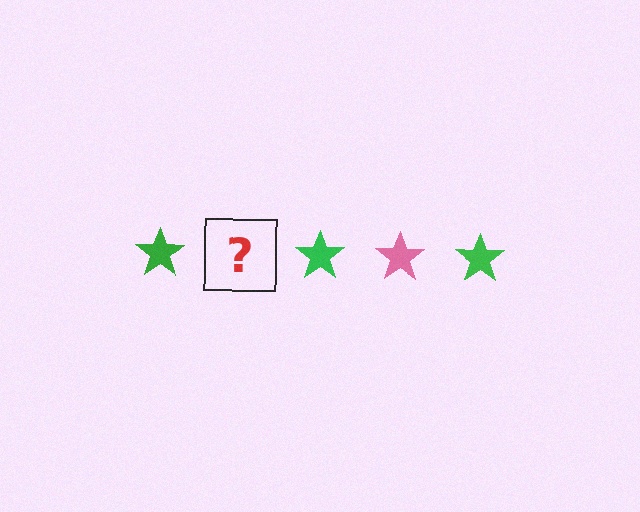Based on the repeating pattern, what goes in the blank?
The blank should be a pink star.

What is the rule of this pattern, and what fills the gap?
The rule is that the pattern cycles through green, pink stars. The gap should be filled with a pink star.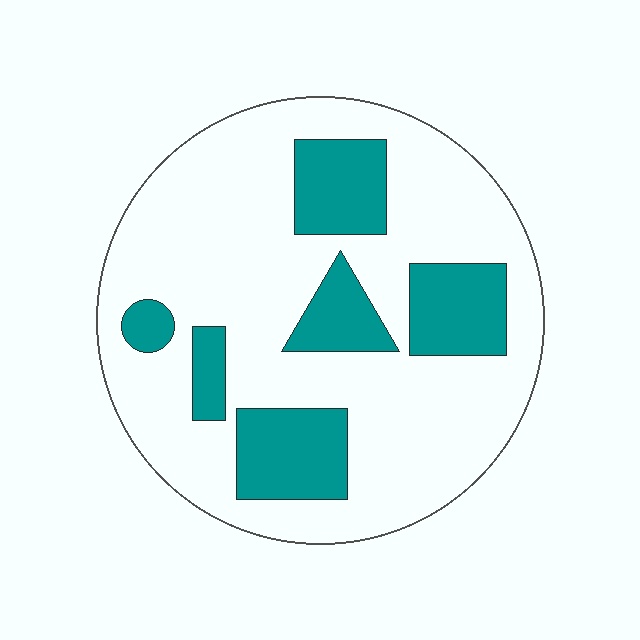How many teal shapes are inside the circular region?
6.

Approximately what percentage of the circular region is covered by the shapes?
Approximately 25%.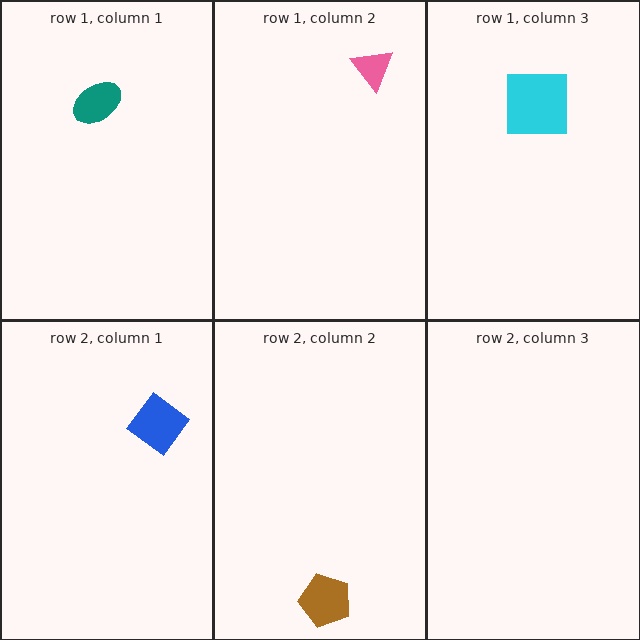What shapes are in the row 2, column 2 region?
The brown pentagon.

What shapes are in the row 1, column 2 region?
The pink triangle.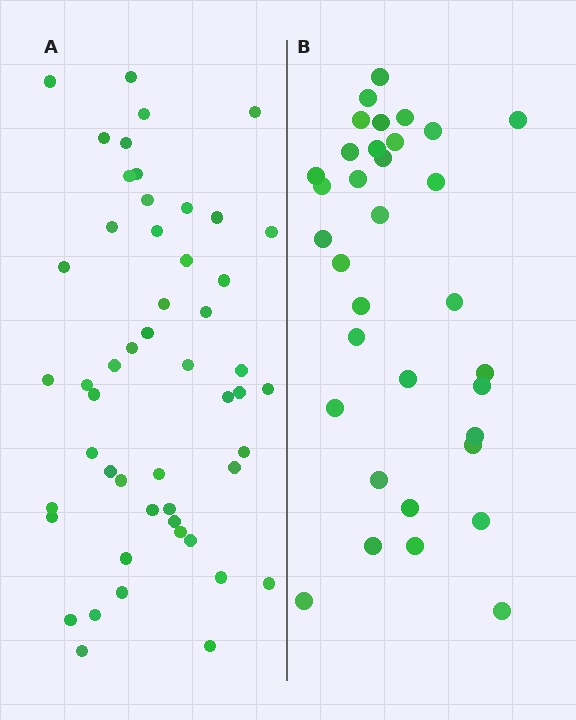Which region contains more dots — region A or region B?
Region A (the left region) has more dots.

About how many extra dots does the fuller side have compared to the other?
Region A has approximately 15 more dots than region B.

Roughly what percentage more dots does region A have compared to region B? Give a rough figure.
About 50% more.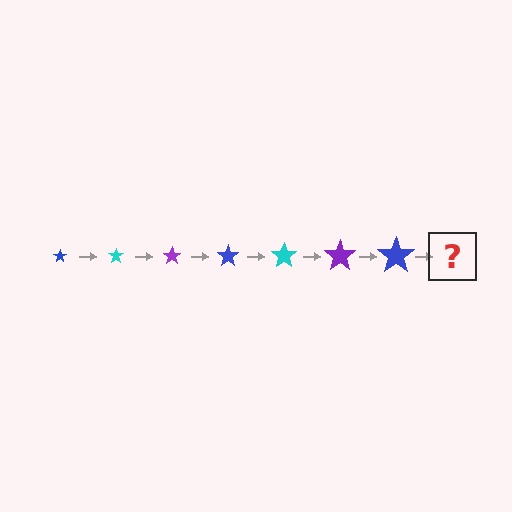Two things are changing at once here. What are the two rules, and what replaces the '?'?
The two rules are that the star grows larger each step and the color cycles through blue, cyan, and purple. The '?' should be a cyan star, larger than the previous one.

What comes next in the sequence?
The next element should be a cyan star, larger than the previous one.